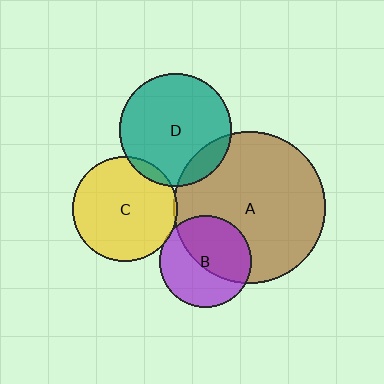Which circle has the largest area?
Circle A (brown).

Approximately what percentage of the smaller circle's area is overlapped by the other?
Approximately 50%.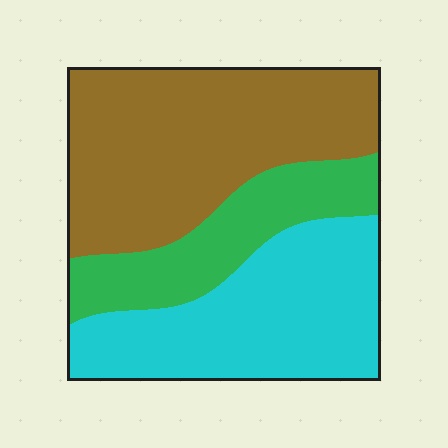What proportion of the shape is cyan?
Cyan takes up about one third (1/3) of the shape.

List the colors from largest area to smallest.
From largest to smallest: brown, cyan, green.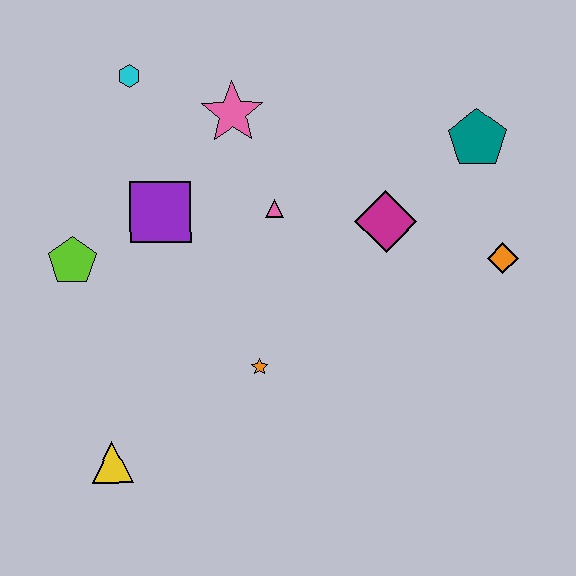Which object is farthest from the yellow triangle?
The teal pentagon is farthest from the yellow triangle.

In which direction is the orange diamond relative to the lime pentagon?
The orange diamond is to the right of the lime pentagon.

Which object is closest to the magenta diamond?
The pink triangle is closest to the magenta diamond.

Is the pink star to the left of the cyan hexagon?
No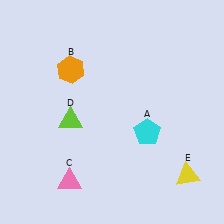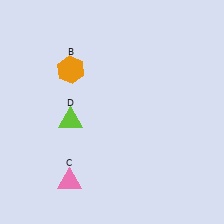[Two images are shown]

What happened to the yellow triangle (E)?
The yellow triangle (E) was removed in Image 2. It was in the bottom-right area of Image 1.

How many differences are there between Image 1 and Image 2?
There are 2 differences between the two images.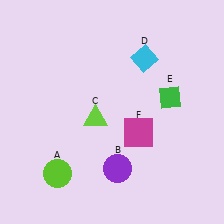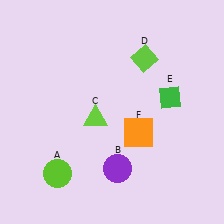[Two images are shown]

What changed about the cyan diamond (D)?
In Image 1, D is cyan. In Image 2, it changed to lime.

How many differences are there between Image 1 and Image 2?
There are 2 differences between the two images.